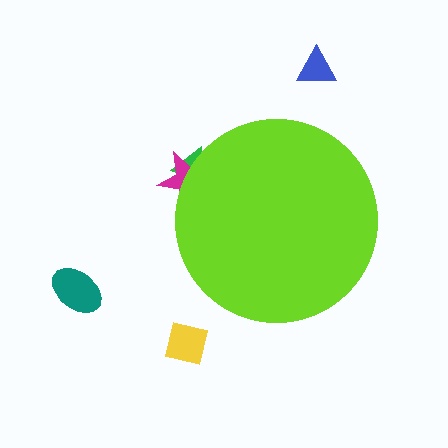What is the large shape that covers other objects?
A lime circle.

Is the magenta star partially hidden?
Yes, the magenta star is partially hidden behind the lime circle.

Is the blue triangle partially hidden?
No, the blue triangle is fully visible.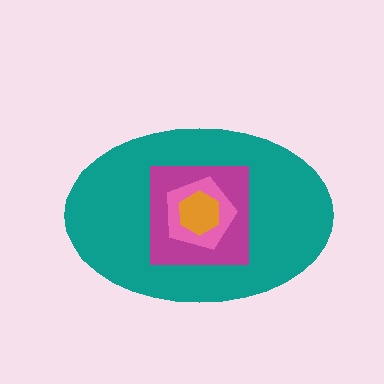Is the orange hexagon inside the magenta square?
Yes.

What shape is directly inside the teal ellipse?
The magenta square.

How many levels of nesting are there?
4.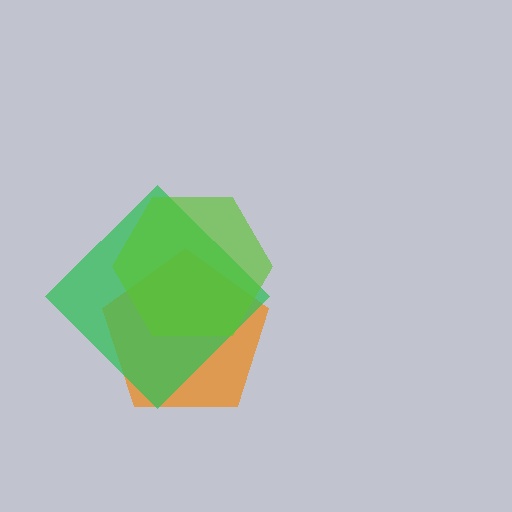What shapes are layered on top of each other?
The layered shapes are: an orange pentagon, a green diamond, a lime hexagon.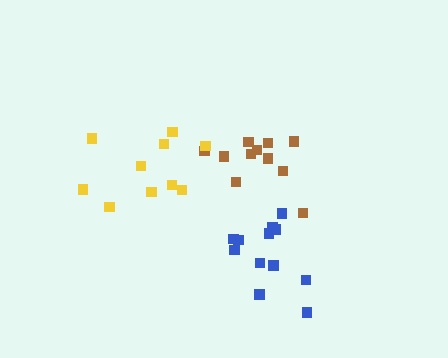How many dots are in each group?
Group 1: 11 dots, Group 2: 10 dots, Group 3: 12 dots (33 total).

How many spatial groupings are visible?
There are 3 spatial groupings.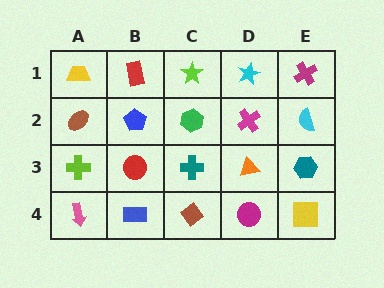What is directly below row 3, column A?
A pink arrow.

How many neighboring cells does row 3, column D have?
4.